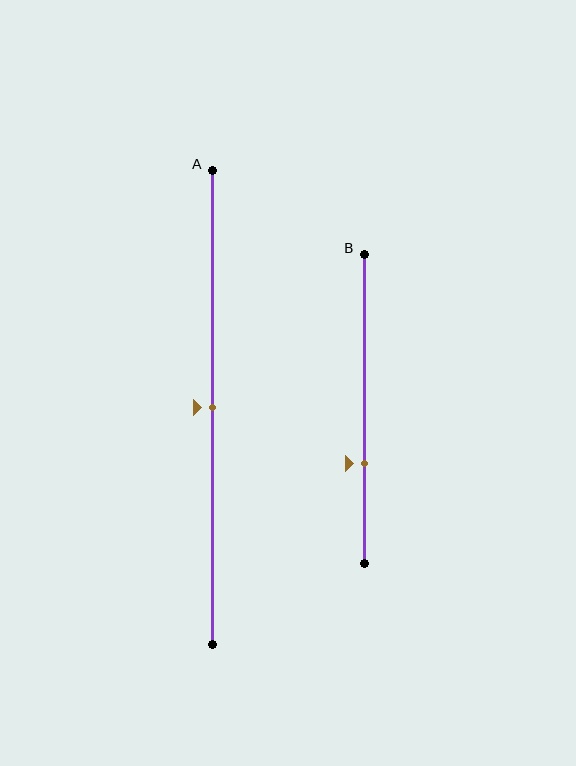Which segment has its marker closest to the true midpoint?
Segment A has its marker closest to the true midpoint.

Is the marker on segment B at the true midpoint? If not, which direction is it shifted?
No, the marker on segment B is shifted downward by about 18% of the segment length.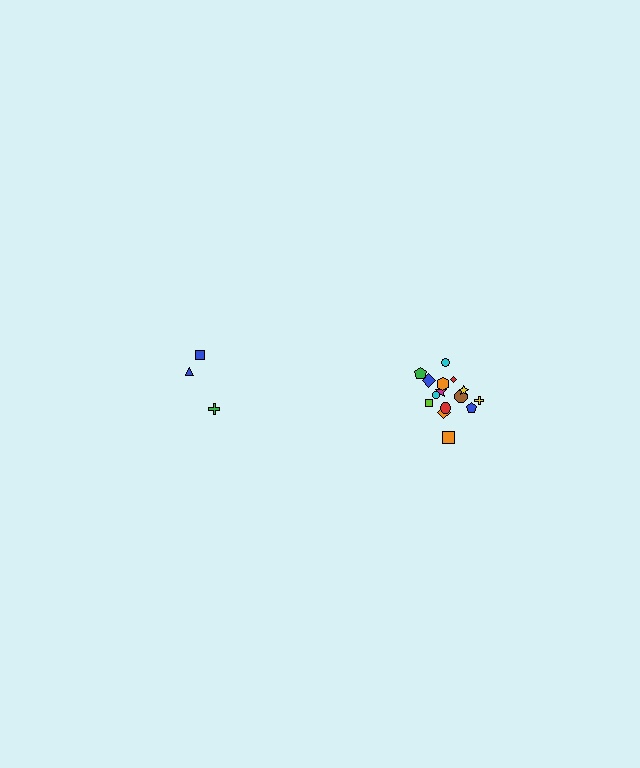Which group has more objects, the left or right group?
The right group.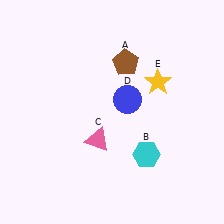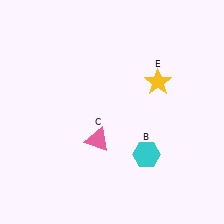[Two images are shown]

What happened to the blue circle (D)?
The blue circle (D) was removed in Image 2. It was in the top-right area of Image 1.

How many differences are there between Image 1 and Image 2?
There are 2 differences between the two images.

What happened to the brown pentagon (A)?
The brown pentagon (A) was removed in Image 2. It was in the top-right area of Image 1.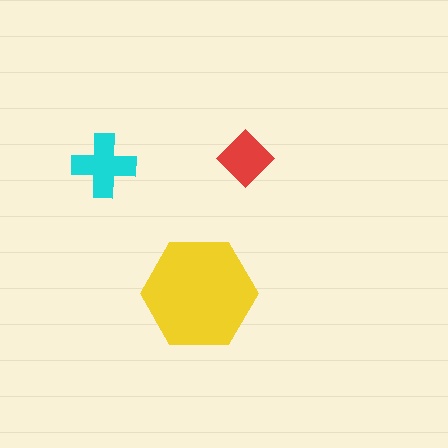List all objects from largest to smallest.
The yellow hexagon, the cyan cross, the red diamond.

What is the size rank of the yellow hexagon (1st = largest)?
1st.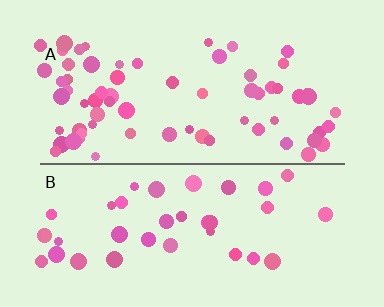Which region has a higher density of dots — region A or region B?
A (the top).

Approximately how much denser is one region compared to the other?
Approximately 1.8× — region A over region B.